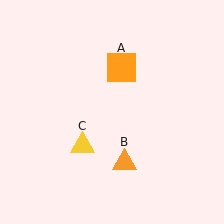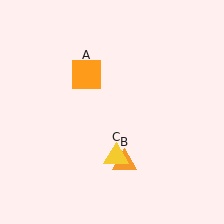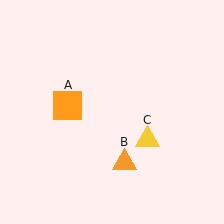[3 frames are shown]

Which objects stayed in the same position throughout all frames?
Orange triangle (object B) remained stationary.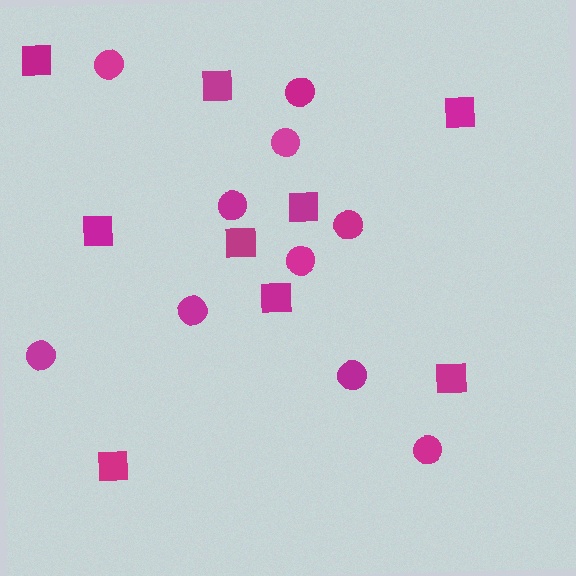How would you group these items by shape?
There are 2 groups: one group of squares (9) and one group of circles (10).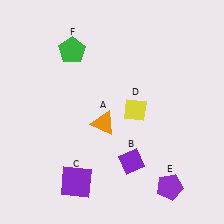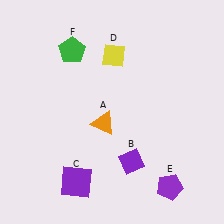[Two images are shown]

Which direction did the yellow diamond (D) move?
The yellow diamond (D) moved up.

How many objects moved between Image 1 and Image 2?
1 object moved between the two images.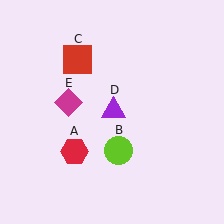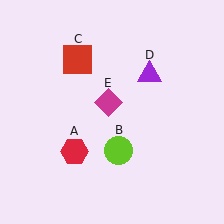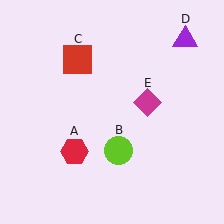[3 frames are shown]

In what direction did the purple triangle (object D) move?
The purple triangle (object D) moved up and to the right.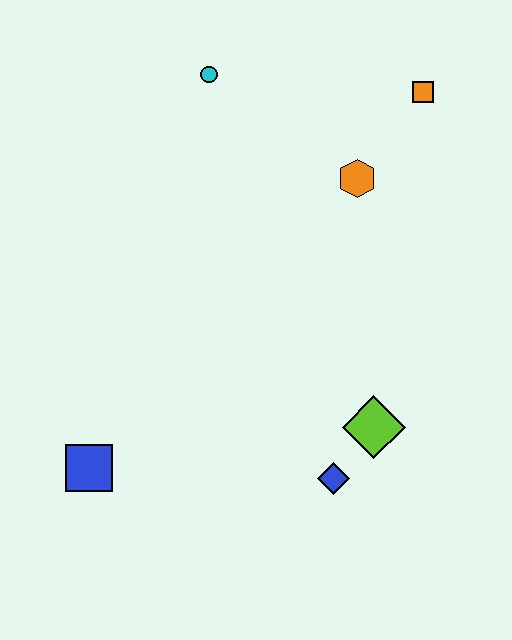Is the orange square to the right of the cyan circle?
Yes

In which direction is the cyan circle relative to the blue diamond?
The cyan circle is above the blue diamond.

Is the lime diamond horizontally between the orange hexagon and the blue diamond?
No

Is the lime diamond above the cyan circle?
No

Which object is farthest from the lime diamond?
The cyan circle is farthest from the lime diamond.